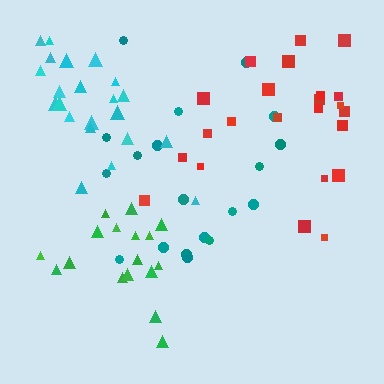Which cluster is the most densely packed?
Green.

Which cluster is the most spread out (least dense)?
Red.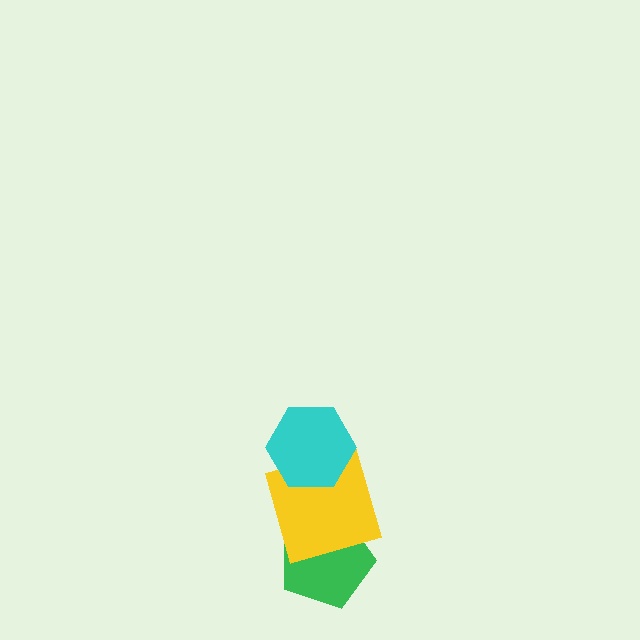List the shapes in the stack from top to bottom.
From top to bottom: the cyan hexagon, the yellow square, the green pentagon.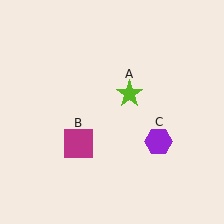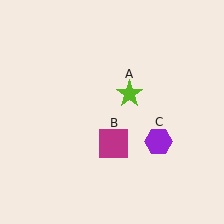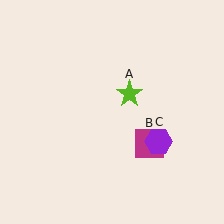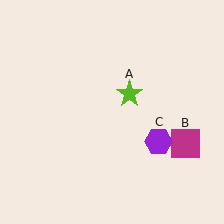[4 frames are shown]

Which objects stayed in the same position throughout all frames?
Lime star (object A) and purple hexagon (object C) remained stationary.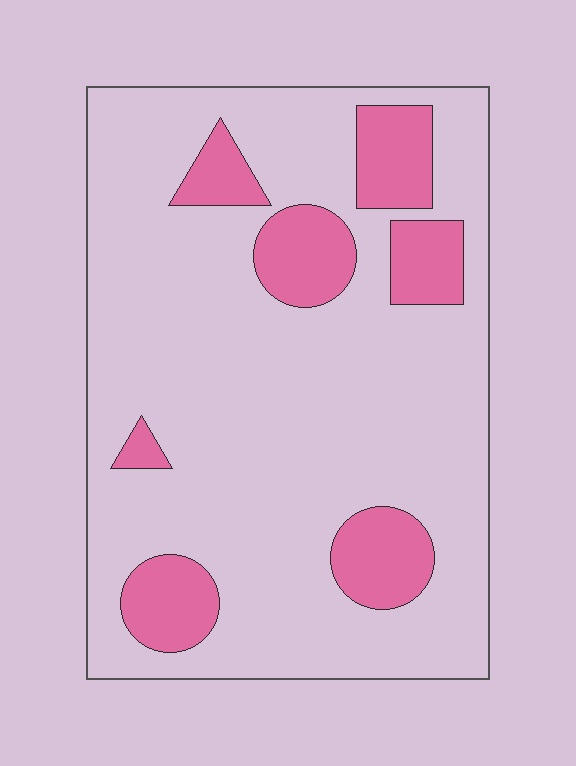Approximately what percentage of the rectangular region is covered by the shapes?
Approximately 20%.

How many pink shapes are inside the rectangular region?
7.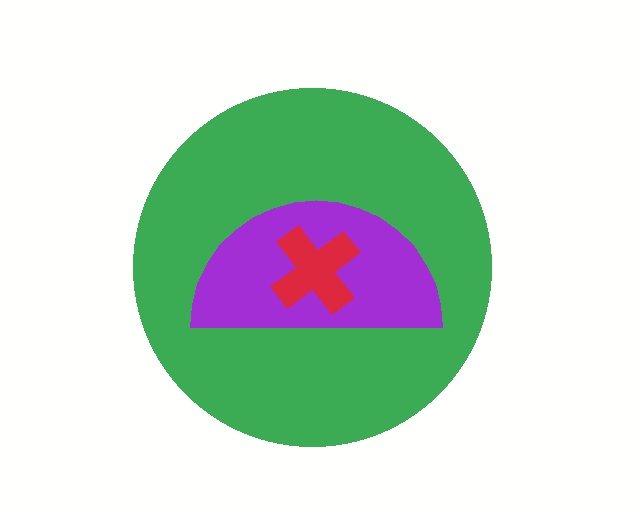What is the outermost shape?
The green circle.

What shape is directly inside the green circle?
The purple semicircle.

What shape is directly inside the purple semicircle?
The red cross.